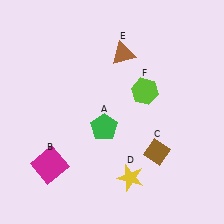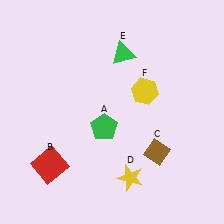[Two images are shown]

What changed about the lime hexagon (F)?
In Image 1, F is lime. In Image 2, it changed to yellow.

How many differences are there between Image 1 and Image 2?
There are 3 differences between the two images.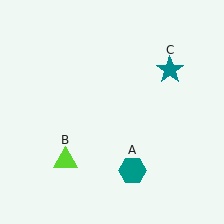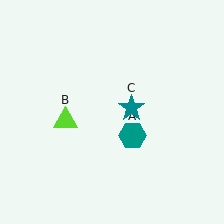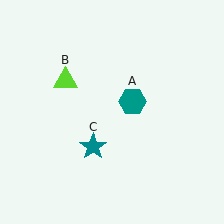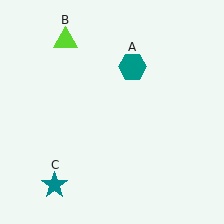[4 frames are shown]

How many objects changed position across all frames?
3 objects changed position: teal hexagon (object A), lime triangle (object B), teal star (object C).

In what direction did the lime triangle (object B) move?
The lime triangle (object B) moved up.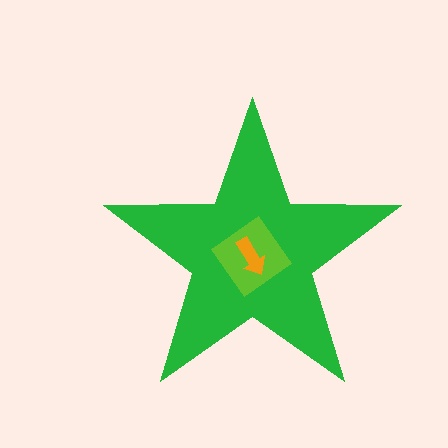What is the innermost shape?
The orange arrow.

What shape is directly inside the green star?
The lime diamond.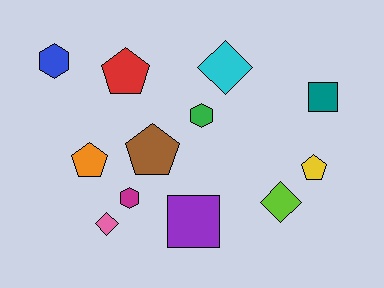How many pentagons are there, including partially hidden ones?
There are 4 pentagons.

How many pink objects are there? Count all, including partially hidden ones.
There is 1 pink object.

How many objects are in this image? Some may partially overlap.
There are 12 objects.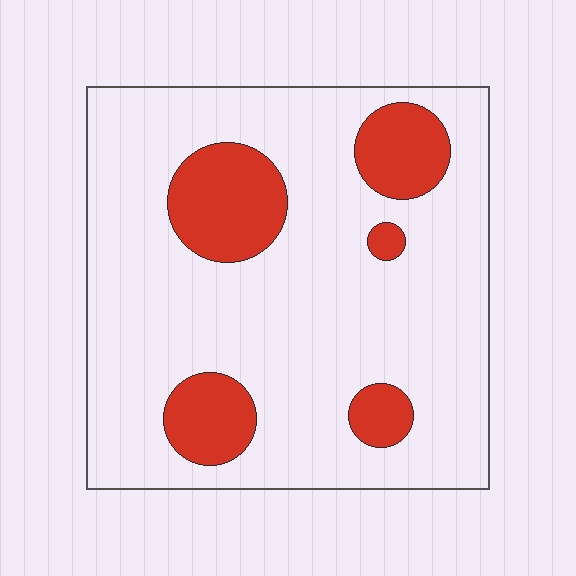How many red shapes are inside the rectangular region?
5.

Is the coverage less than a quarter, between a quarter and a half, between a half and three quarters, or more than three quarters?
Less than a quarter.